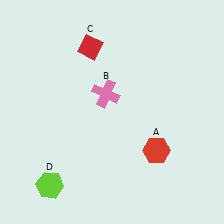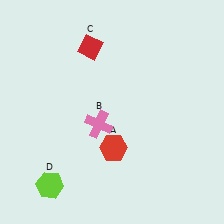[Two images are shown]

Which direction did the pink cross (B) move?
The pink cross (B) moved down.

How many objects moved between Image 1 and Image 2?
2 objects moved between the two images.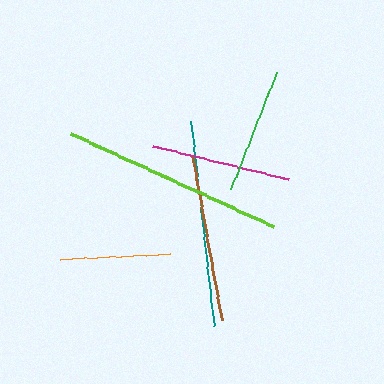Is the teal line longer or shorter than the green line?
The teal line is longer than the green line.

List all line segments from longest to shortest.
From longest to shortest: lime, teal, brown, magenta, green, orange.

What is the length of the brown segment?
The brown segment is approximately 168 pixels long.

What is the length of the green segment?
The green segment is approximately 126 pixels long.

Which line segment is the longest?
The lime line is the longest at approximately 223 pixels.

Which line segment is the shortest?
The orange line is the shortest at approximately 111 pixels.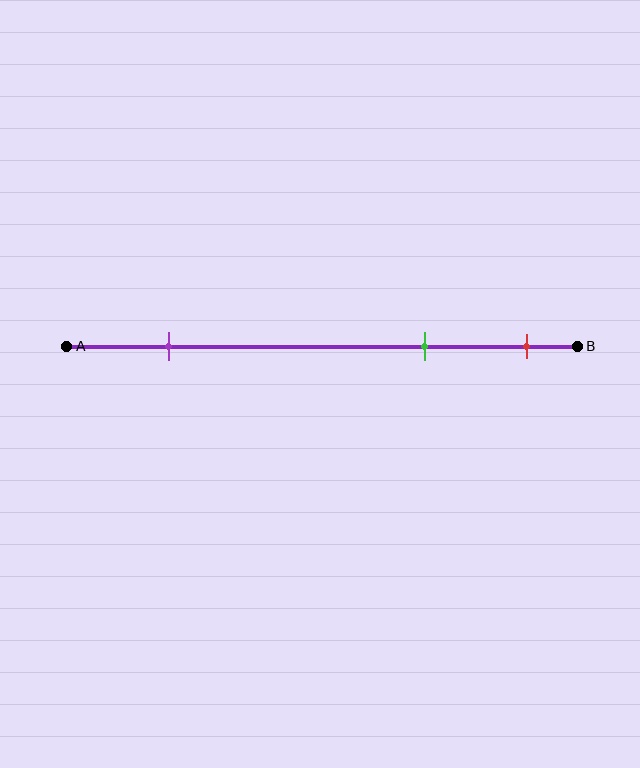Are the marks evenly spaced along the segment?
No, the marks are not evenly spaced.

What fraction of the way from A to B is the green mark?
The green mark is approximately 70% (0.7) of the way from A to B.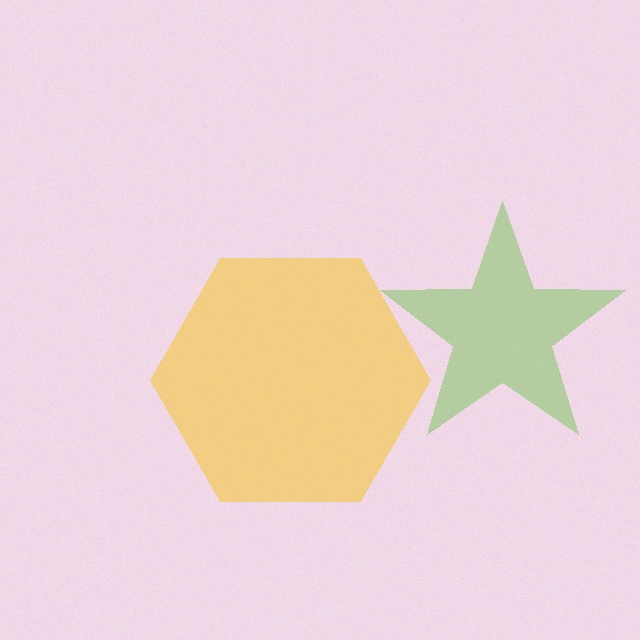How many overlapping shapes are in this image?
There are 2 overlapping shapes in the image.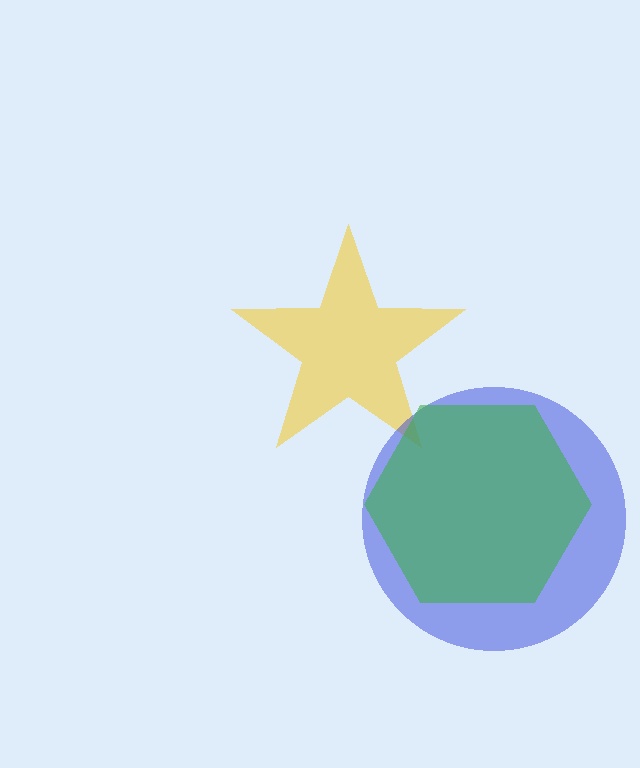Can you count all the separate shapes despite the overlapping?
Yes, there are 3 separate shapes.